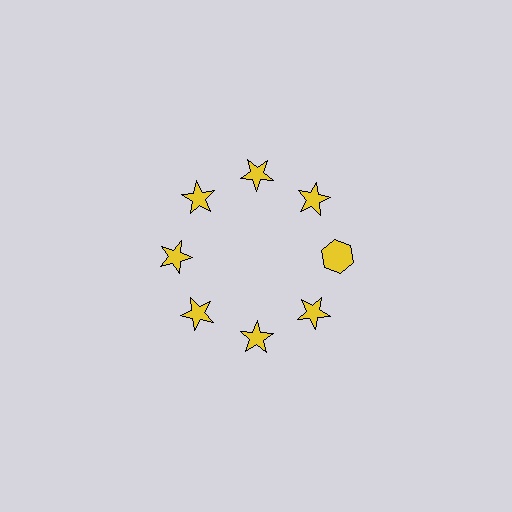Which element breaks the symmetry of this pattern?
The yellow hexagon at roughly the 3 o'clock position breaks the symmetry. All other shapes are yellow stars.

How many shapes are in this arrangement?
There are 8 shapes arranged in a ring pattern.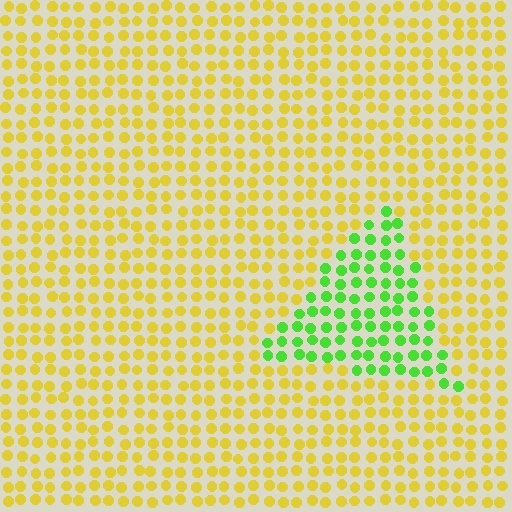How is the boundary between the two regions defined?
The boundary is defined purely by a slight shift in hue (about 60 degrees). Spacing, size, and orientation are identical on both sides.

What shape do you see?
I see a triangle.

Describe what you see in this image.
The image is filled with small yellow elements in a uniform arrangement. A triangle-shaped region is visible where the elements are tinted to a slightly different hue, forming a subtle color boundary.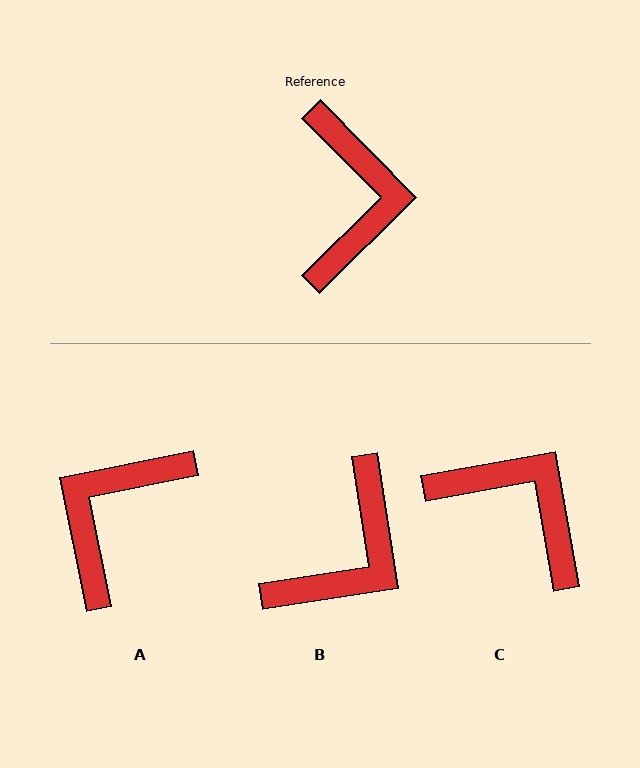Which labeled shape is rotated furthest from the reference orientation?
A, about 147 degrees away.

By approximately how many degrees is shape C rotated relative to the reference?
Approximately 55 degrees counter-clockwise.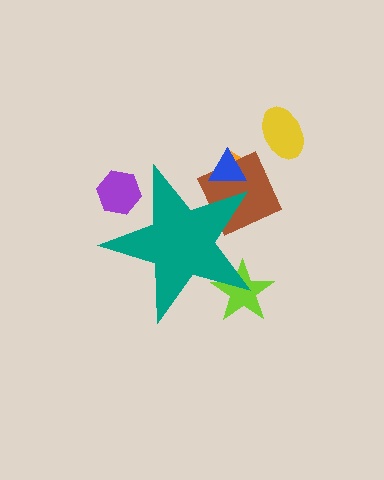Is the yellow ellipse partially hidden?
No, the yellow ellipse is fully visible.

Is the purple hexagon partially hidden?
Yes, the purple hexagon is partially hidden behind the teal star.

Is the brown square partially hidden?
Yes, the brown square is partially hidden behind the teal star.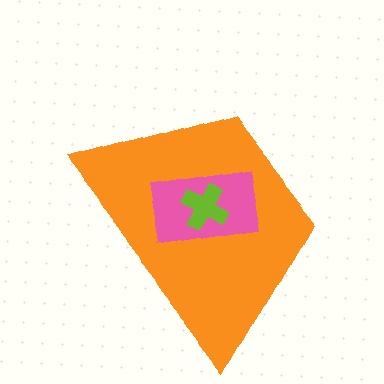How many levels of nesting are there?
3.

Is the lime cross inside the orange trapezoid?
Yes.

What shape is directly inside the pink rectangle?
The lime cross.